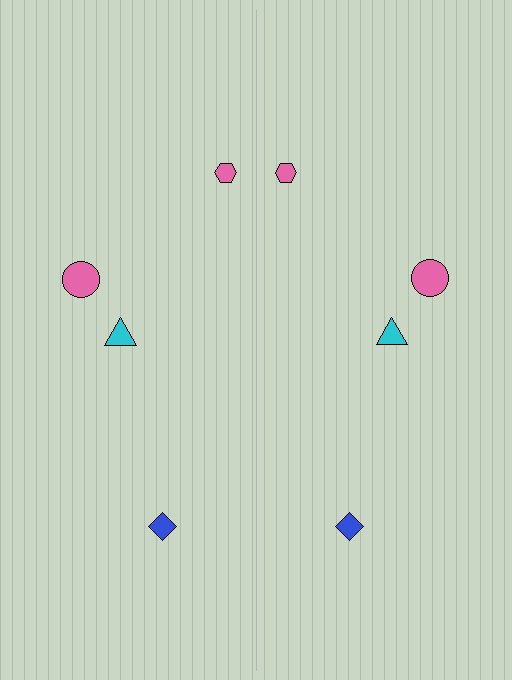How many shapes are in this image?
There are 8 shapes in this image.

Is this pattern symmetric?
Yes, this pattern has bilateral (reflection) symmetry.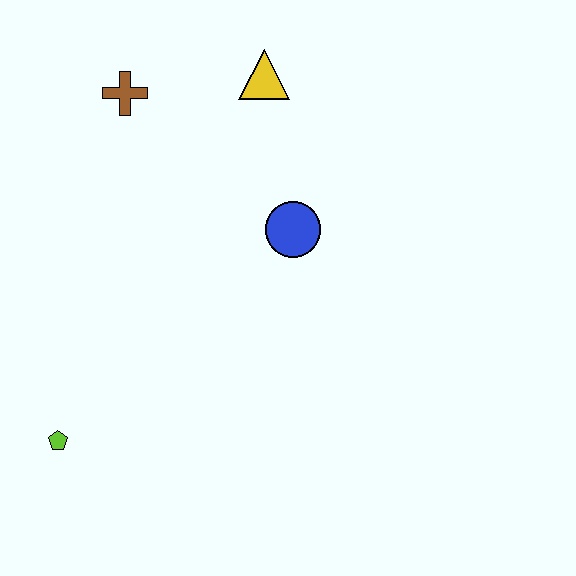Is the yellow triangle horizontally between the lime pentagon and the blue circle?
Yes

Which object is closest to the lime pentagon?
The blue circle is closest to the lime pentagon.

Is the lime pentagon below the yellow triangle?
Yes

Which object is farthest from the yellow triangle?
The lime pentagon is farthest from the yellow triangle.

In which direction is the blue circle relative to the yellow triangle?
The blue circle is below the yellow triangle.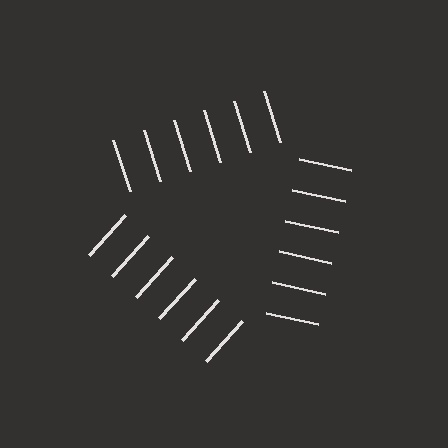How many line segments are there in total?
18 — 6 along each of the 3 edges.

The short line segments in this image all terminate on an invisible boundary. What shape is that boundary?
An illusory triangle — the line segments terminate on its edges but no continuous stroke is drawn.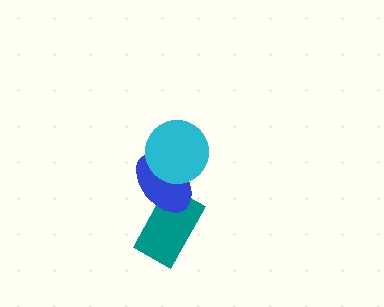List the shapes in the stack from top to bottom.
From top to bottom: the cyan circle, the blue ellipse, the teal rectangle.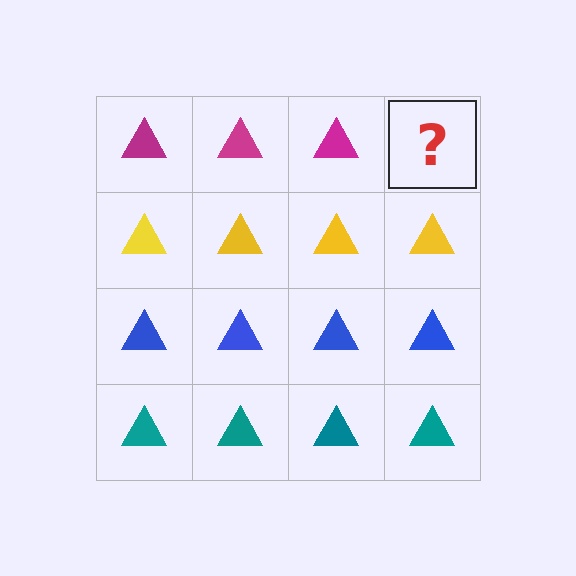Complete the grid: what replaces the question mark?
The question mark should be replaced with a magenta triangle.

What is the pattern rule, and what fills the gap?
The rule is that each row has a consistent color. The gap should be filled with a magenta triangle.